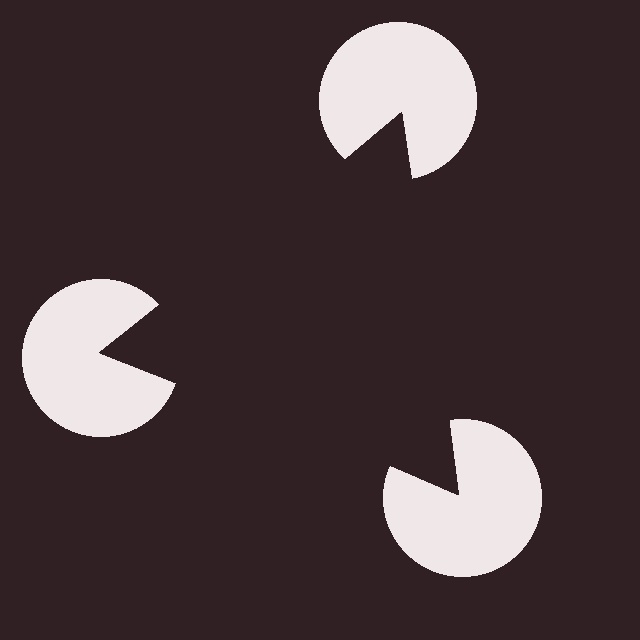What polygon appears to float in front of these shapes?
An illusory triangle — its edges are inferred from the aligned wedge cuts in the pac-man discs, not physically drawn.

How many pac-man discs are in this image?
There are 3 — one at each vertex of the illusory triangle.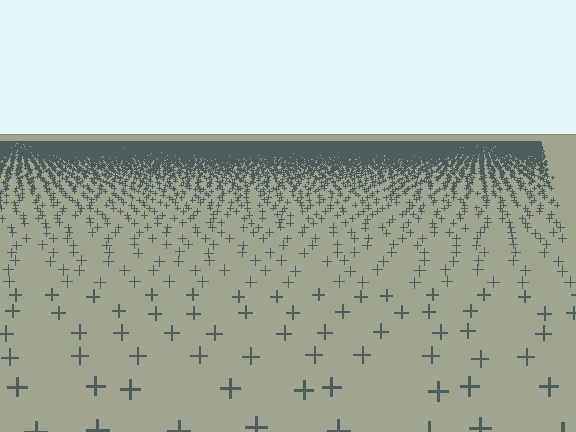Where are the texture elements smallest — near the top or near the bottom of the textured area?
Near the top.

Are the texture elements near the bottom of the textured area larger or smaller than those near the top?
Larger. Near the bottom, elements are closer to the viewer and appear at a bigger on-screen size.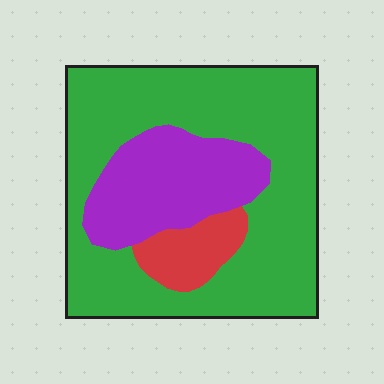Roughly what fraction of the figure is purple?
Purple covers 24% of the figure.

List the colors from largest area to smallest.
From largest to smallest: green, purple, red.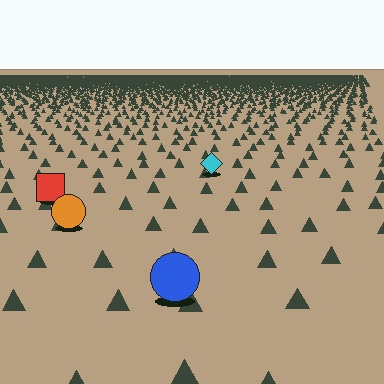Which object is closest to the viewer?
The blue circle is closest. The texture marks near it are larger and more spread out.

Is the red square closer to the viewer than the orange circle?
No. The orange circle is closer — you can tell from the texture gradient: the ground texture is coarser near it.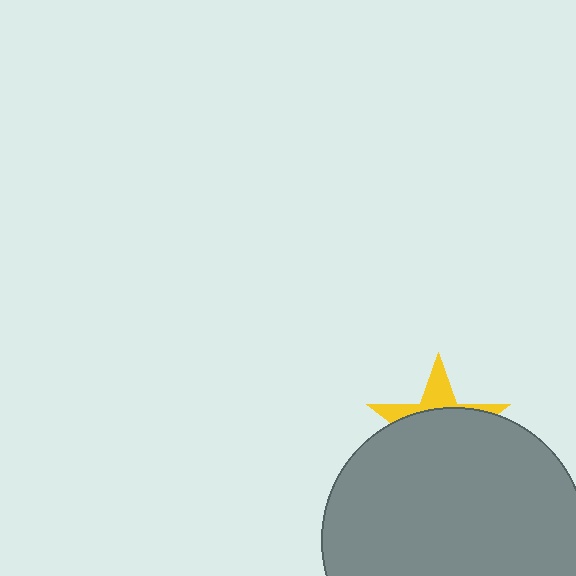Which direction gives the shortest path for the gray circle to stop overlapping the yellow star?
Moving down gives the shortest separation.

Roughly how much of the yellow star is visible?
A small part of it is visible (roughly 30%).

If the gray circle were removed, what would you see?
You would see the complete yellow star.